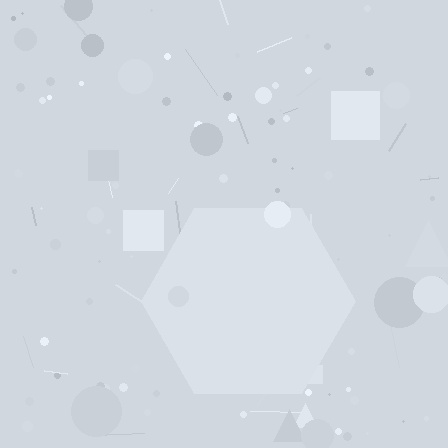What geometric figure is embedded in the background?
A hexagon is embedded in the background.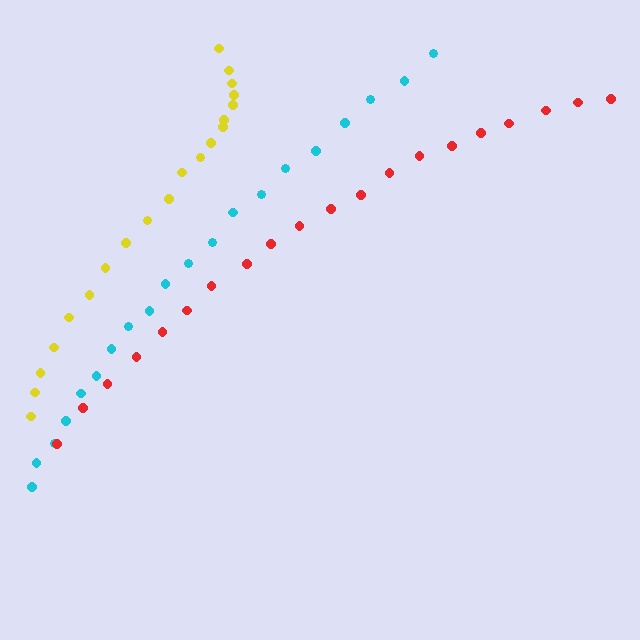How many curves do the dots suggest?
There are 3 distinct paths.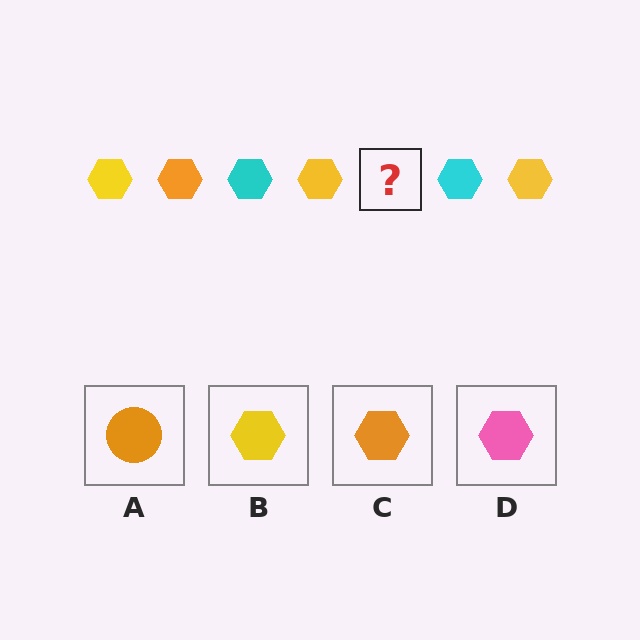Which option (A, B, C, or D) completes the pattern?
C.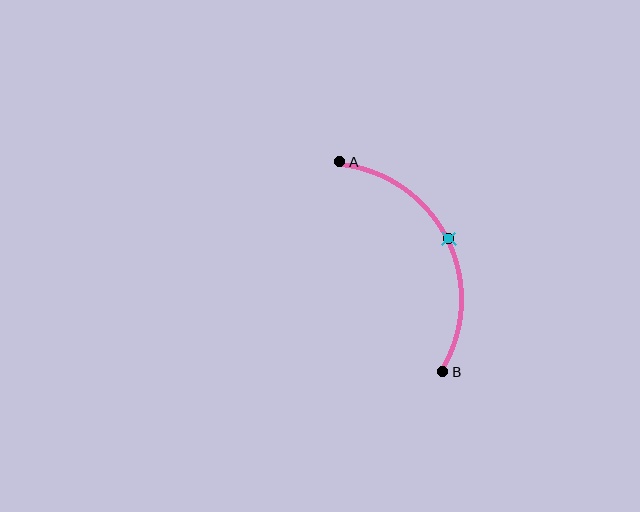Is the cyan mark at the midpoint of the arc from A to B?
Yes. The cyan mark lies on the arc at equal arc-length from both A and B — it is the arc midpoint.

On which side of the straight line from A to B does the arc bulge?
The arc bulges to the right of the straight line connecting A and B.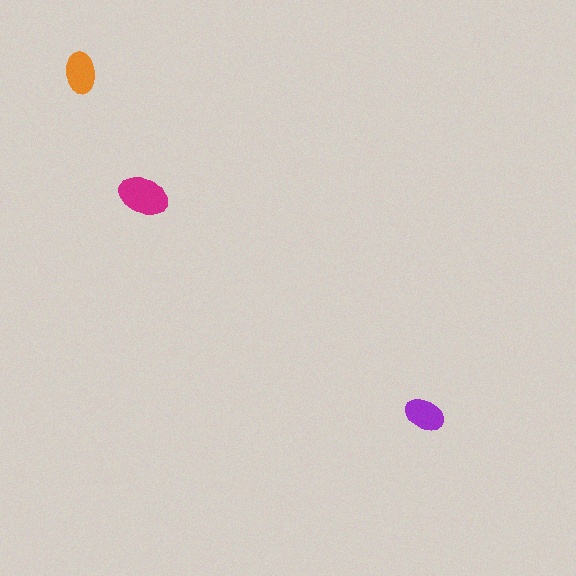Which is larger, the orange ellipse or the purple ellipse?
The orange one.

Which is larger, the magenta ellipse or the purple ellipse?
The magenta one.